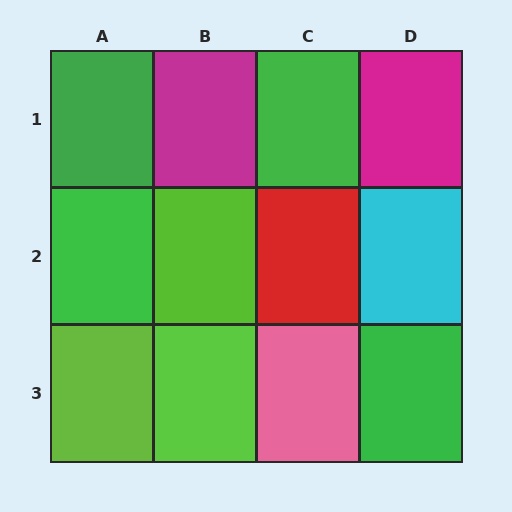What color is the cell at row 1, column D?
Magenta.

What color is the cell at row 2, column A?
Green.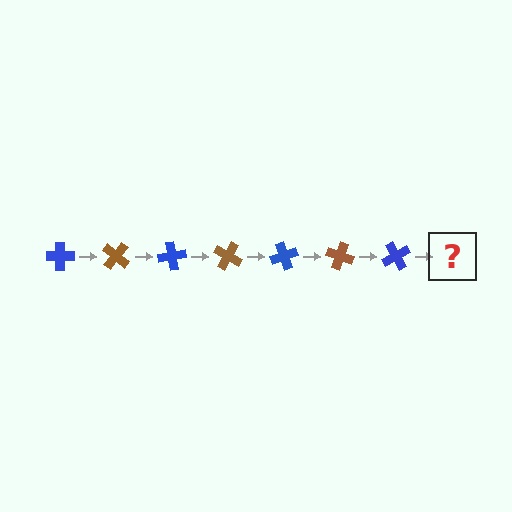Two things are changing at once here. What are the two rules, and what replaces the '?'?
The two rules are that it rotates 40 degrees each step and the color cycles through blue and brown. The '?' should be a brown cross, rotated 280 degrees from the start.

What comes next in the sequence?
The next element should be a brown cross, rotated 280 degrees from the start.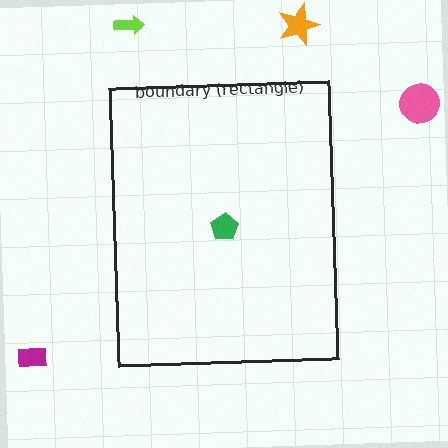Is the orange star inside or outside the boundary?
Outside.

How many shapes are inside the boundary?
1 inside, 4 outside.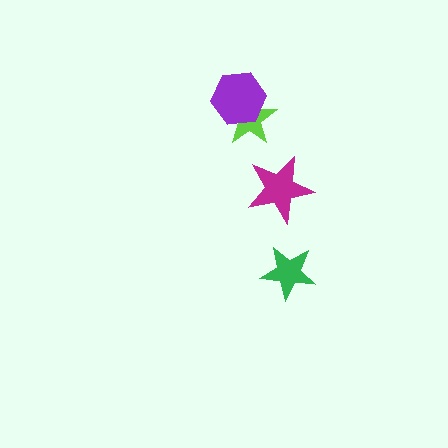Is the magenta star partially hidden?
No, no other shape covers it.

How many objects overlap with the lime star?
1 object overlaps with the lime star.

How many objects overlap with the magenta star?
0 objects overlap with the magenta star.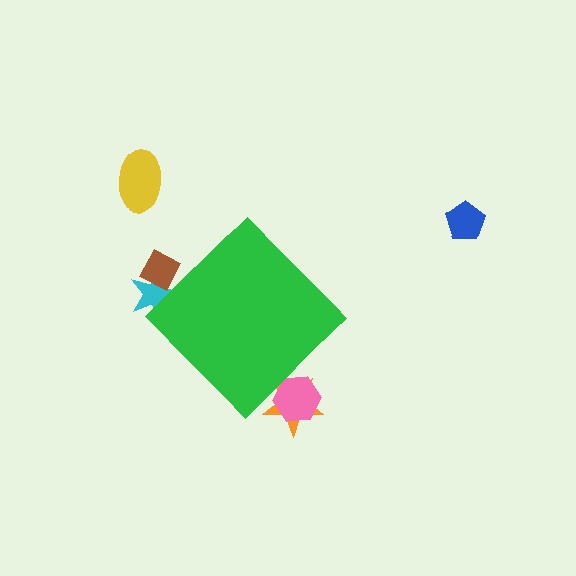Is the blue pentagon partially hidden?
No, the blue pentagon is fully visible.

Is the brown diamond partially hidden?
Yes, the brown diamond is partially hidden behind the green diamond.